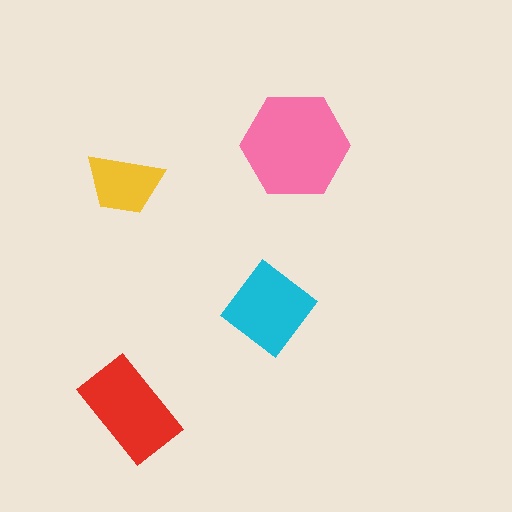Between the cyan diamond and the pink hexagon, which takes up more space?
The pink hexagon.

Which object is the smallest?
The yellow trapezoid.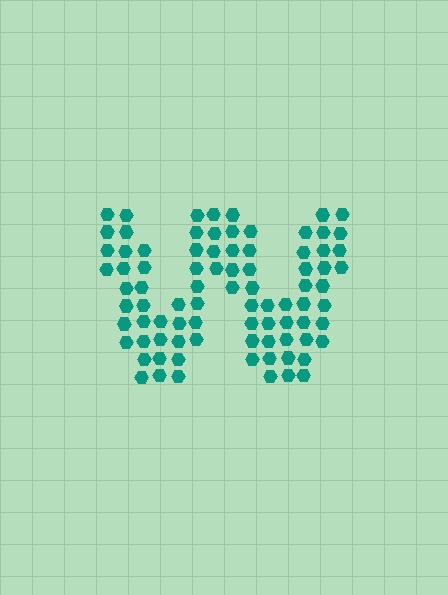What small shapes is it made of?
It is made of small hexagons.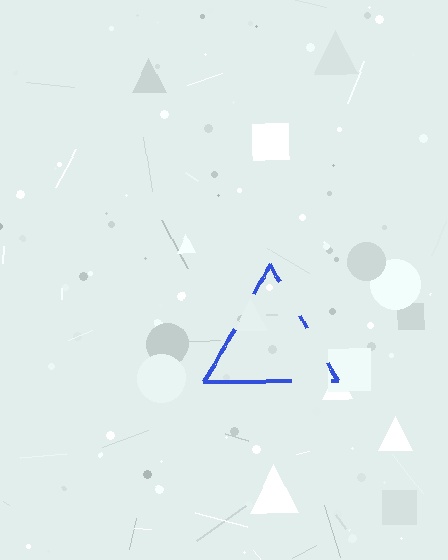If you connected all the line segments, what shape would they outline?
They would outline a triangle.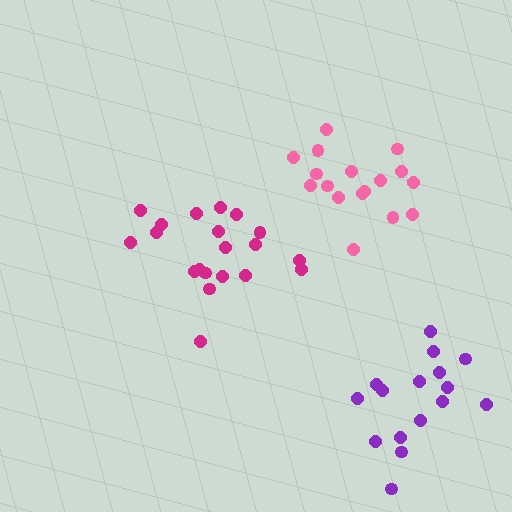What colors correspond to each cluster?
The clusters are colored: pink, magenta, purple.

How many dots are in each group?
Group 1: 17 dots, Group 2: 20 dots, Group 3: 16 dots (53 total).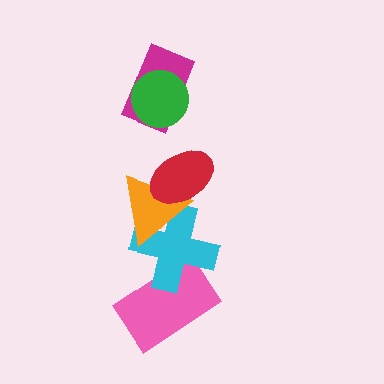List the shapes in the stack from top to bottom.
From top to bottom: the green circle, the magenta rectangle, the red ellipse, the orange triangle, the cyan cross, the pink rectangle.